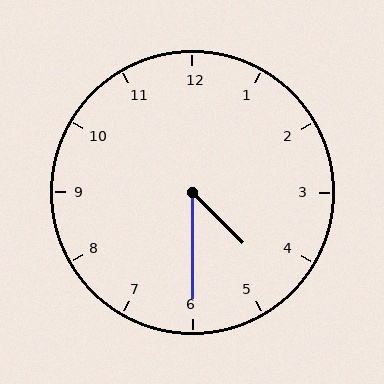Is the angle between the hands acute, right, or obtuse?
It is acute.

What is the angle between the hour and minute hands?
Approximately 45 degrees.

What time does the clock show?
4:30.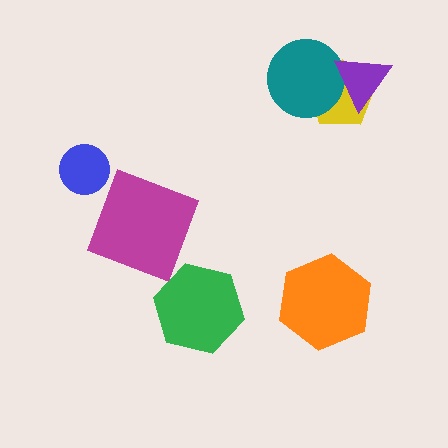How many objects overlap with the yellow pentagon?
2 objects overlap with the yellow pentagon.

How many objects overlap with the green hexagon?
0 objects overlap with the green hexagon.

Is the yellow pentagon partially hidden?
Yes, it is partially covered by another shape.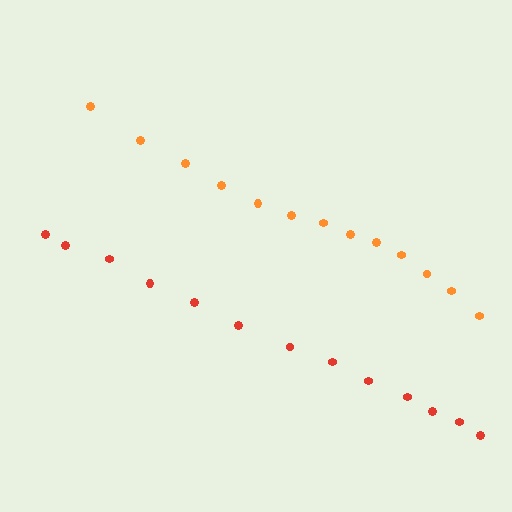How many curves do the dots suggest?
There are 2 distinct paths.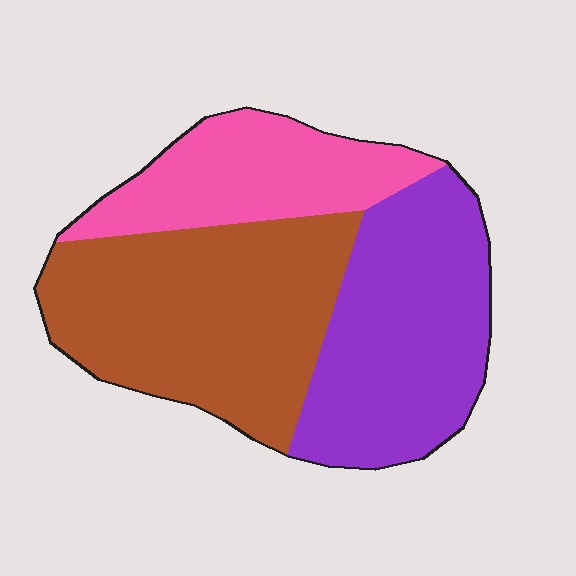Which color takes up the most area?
Brown, at roughly 40%.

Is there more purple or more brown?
Brown.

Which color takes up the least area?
Pink, at roughly 25%.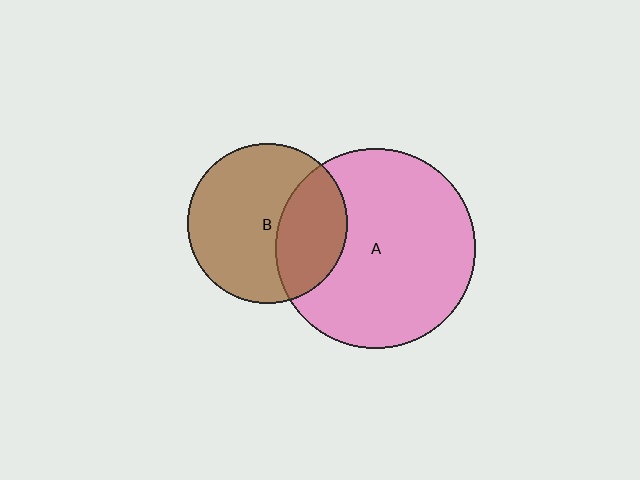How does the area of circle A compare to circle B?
Approximately 1.6 times.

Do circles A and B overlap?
Yes.